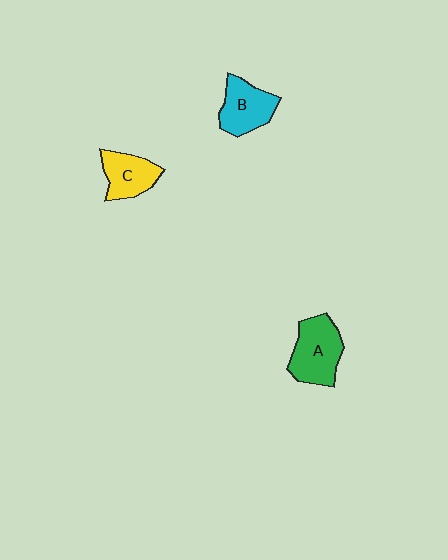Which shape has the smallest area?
Shape C (yellow).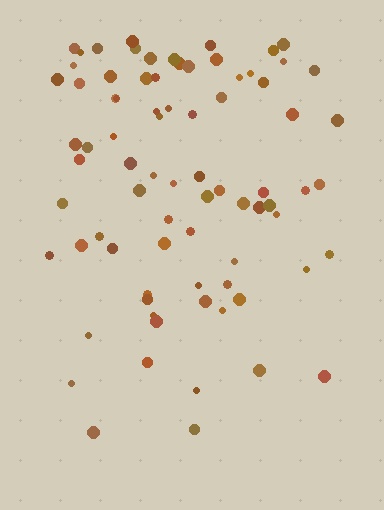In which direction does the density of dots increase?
From bottom to top, with the top side densest.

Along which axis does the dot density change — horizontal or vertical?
Vertical.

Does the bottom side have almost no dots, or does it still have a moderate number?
Still a moderate number, just noticeably fewer than the top.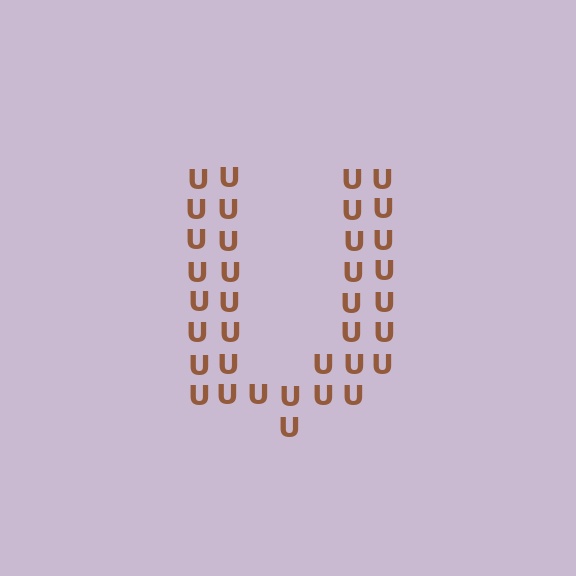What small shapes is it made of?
It is made of small letter U's.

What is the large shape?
The large shape is the letter U.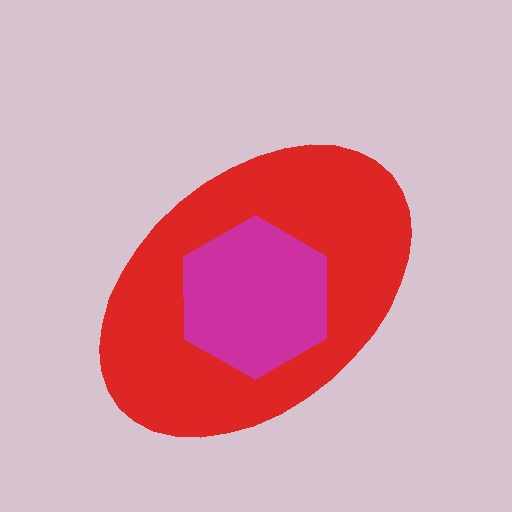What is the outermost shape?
The red ellipse.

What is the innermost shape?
The magenta hexagon.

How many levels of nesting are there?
2.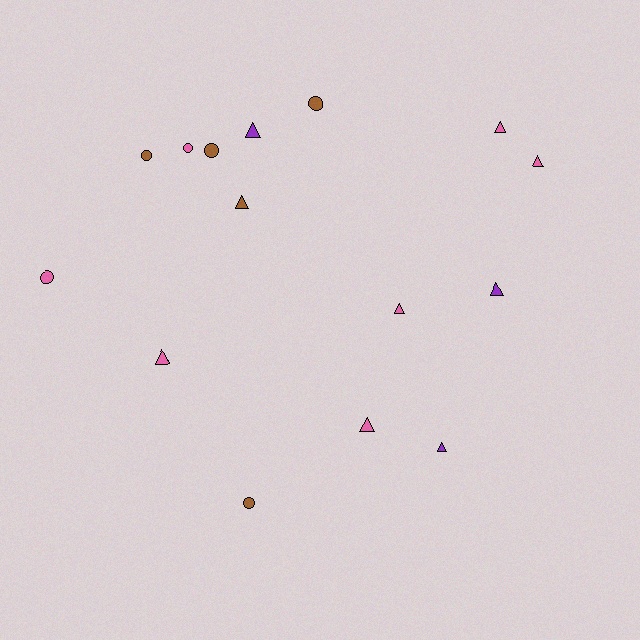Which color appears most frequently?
Pink, with 7 objects.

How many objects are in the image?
There are 15 objects.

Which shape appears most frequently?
Triangle, with 9 objects.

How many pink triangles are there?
There are 5 pink triangles.